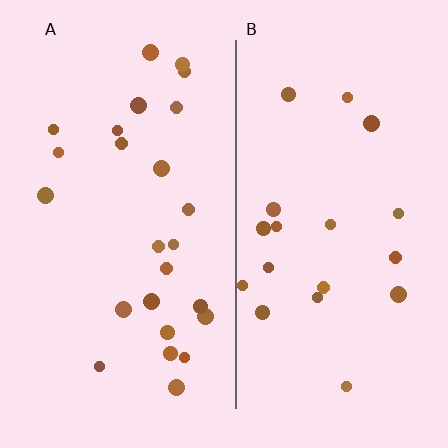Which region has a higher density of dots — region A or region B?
A (the left).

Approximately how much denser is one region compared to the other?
Approximately 1.3× — region A over region B.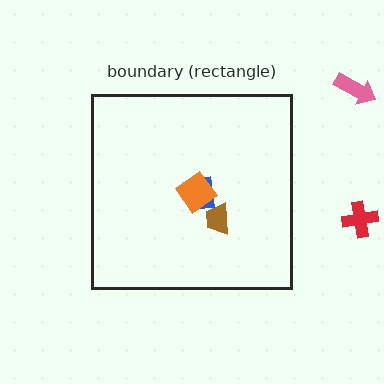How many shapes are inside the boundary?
3 inside, 2 outside.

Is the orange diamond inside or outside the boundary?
Inside.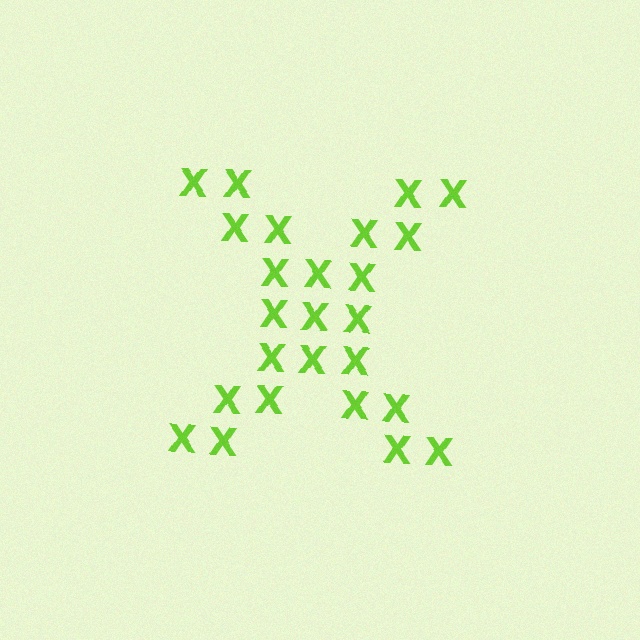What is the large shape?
The large shape is the letter X.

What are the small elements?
The small elements are letter X's.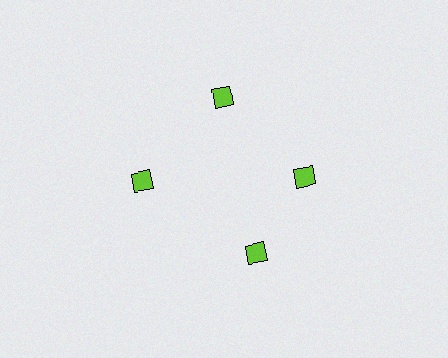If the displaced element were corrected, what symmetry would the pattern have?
It would have 4-fold rotational symmetry — the pattern would map onto itself every 90 degrees.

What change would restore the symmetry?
The symmetry would be restored by rotating it back into even spacing with its neighbors so that all 4 diamonds sit at equal angles and equal distance from the center.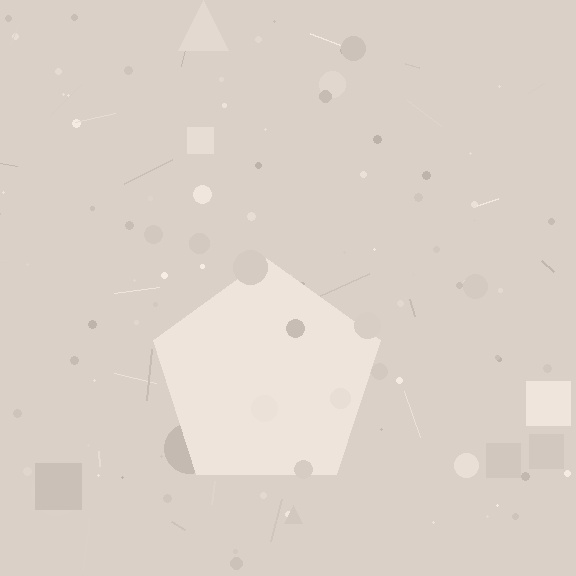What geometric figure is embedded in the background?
A pentagon is embedded in the background.